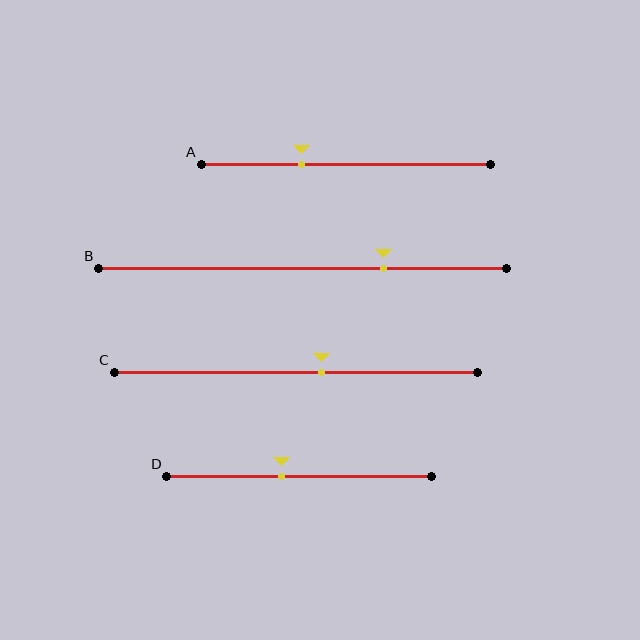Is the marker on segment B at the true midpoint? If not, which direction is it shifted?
No, the marker on segment B is shifted to the right by about 20% of the segment length.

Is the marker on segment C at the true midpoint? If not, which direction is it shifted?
No, the marker on segment C is shifted to the right by about 7% of the segment length.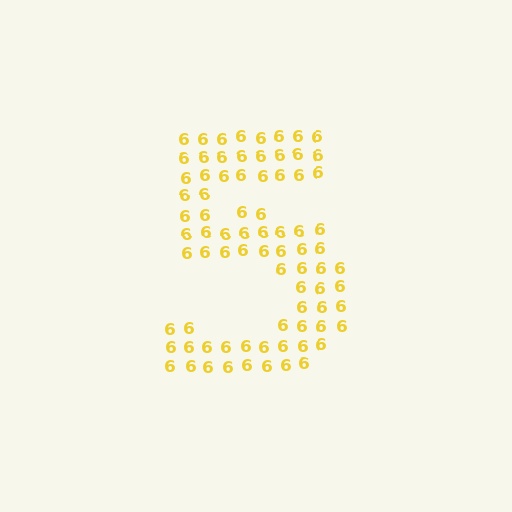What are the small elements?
The small elements are digit 6's.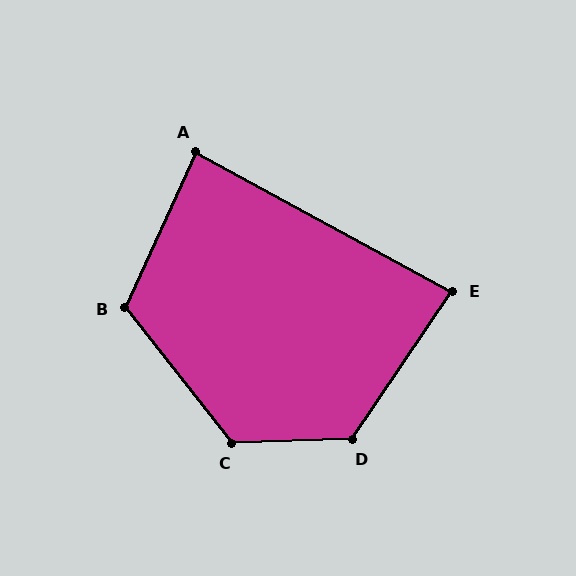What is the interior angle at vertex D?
Approximately 126 degrees (obtuse).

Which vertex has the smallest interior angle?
E, at approximately 84 degrees.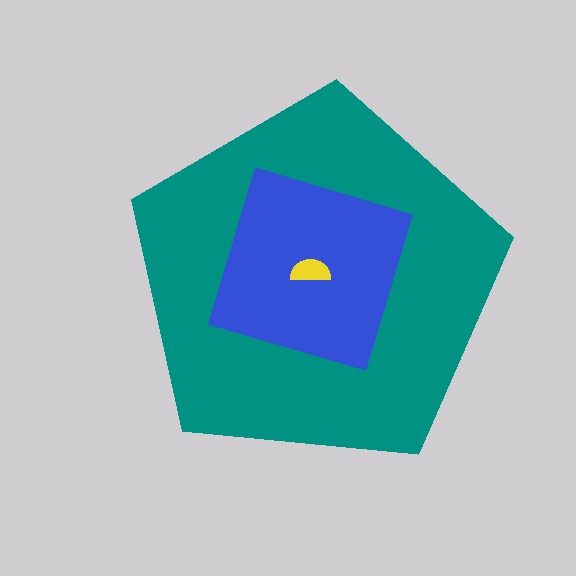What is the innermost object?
The yellow semicircle.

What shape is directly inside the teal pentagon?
The blue square.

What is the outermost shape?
The teal pentagon.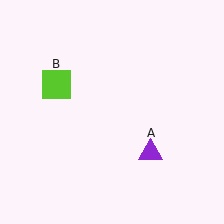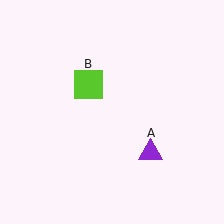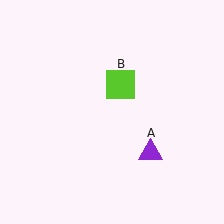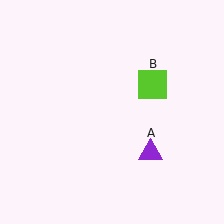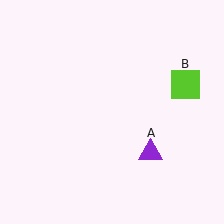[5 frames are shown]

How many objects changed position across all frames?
1 object changed position: lime square (object B).